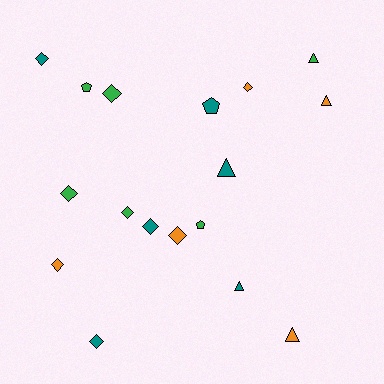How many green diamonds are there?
There are 3 green diamonds.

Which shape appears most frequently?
Diamond, with 9 objects.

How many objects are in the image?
There are 17 objects.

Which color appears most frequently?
Teal, with 6 objects.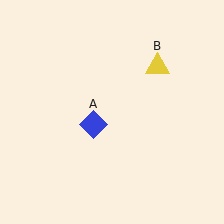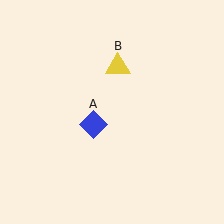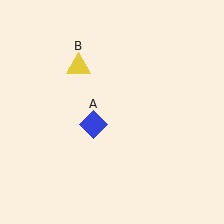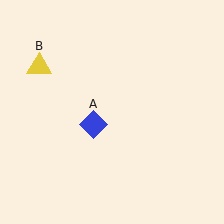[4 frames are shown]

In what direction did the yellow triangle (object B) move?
The yellow triangle (object B) moved left.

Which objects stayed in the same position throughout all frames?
Blue diamond (object A) remained stationary.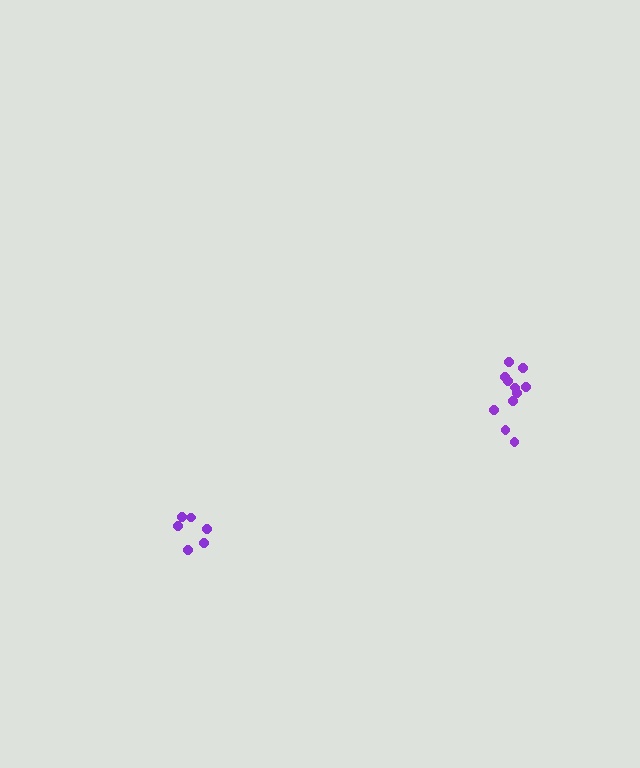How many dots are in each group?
Group 1: 11 dots, Group 2: 6 dots (17 total).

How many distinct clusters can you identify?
There are 2 distinct clusters.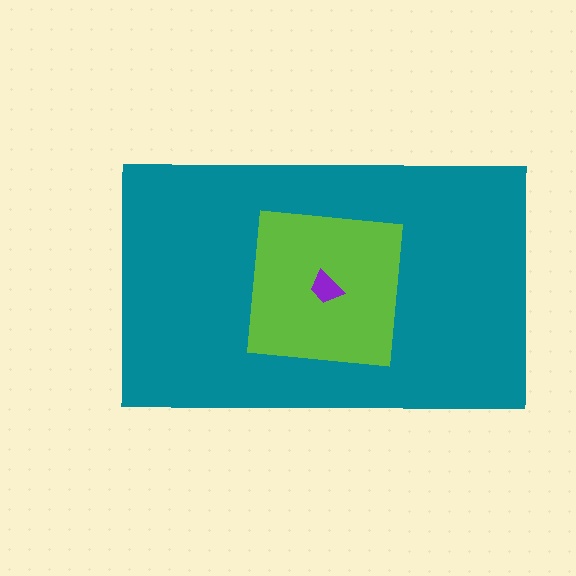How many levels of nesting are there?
3.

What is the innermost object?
The purple trapezoid.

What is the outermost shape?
The teal rectangle.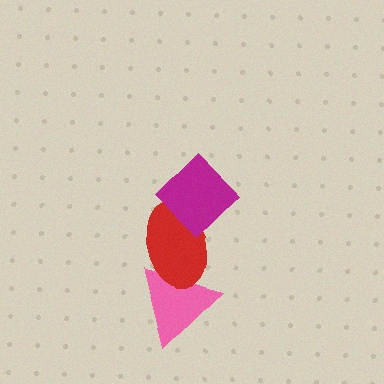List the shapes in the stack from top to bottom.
From top to bottom: the magenta diamond, the red ellipse, the pink triangle.